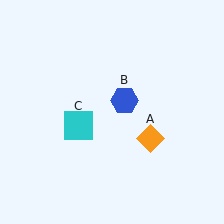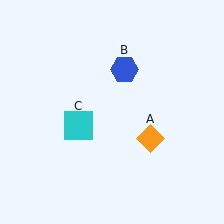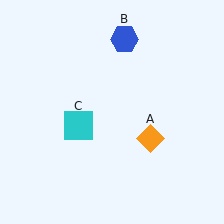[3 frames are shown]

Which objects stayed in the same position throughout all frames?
Orange diamond (object A) and cyan square (object C) remained stationary.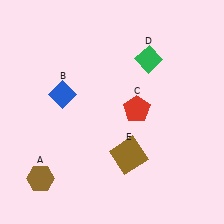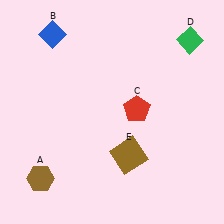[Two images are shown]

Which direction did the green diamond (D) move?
The green diamond (D) moved right.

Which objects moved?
The objects that moved are: the blue diamond (B), the green diamond (D).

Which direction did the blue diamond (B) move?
The blue diamond (B) moved up.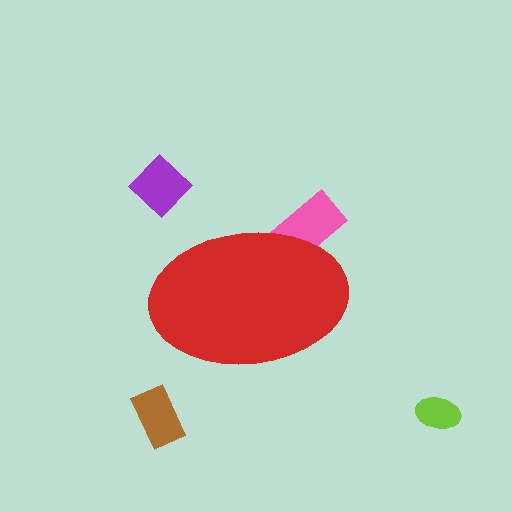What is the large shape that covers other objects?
A red ellipse.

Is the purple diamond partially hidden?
No, the purple diamond is fully visible.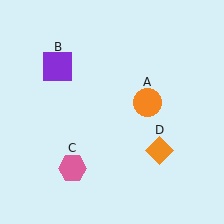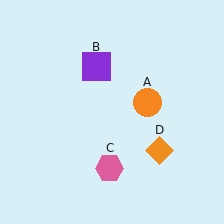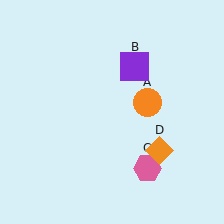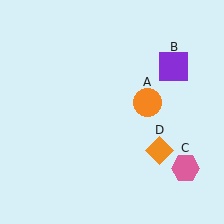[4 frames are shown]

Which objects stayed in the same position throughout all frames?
Orange circle (object A) and orange diamond (object D) remained stationary.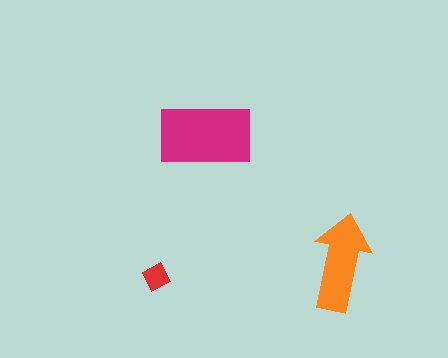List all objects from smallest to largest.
The red diamond, the orange arrow, the magenta rectangle.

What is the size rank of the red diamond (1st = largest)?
3rd.